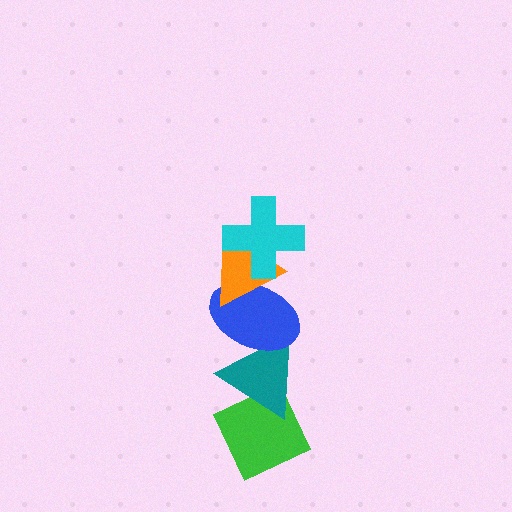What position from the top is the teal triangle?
The teal triangle is 4th from the top.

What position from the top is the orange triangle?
The orange triangle is 2nd from the top.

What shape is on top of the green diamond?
The teal triangle is on top of the green diamond.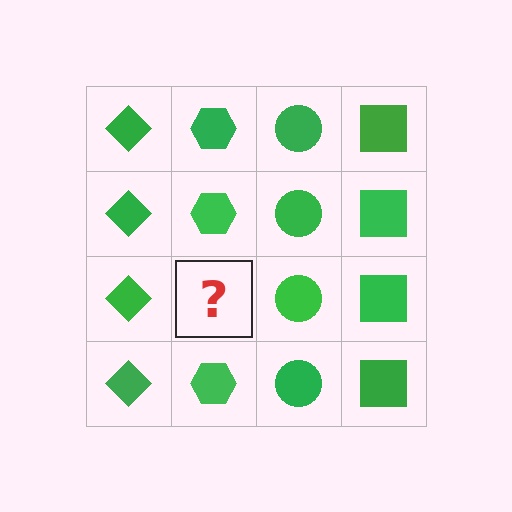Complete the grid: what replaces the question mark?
The question mark should be replaced with a green hexagon.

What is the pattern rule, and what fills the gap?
The rule is that each column has a consistent shape. The gap should be filled with a green hexagon.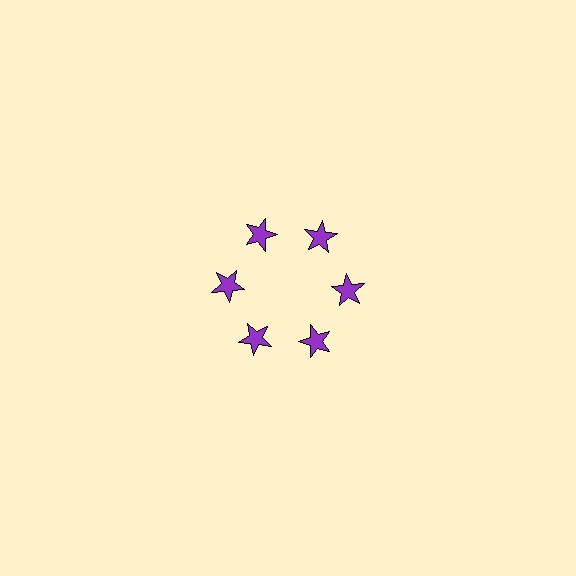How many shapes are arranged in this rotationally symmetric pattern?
There are 6 shapes, arranged in 6 groups of 1.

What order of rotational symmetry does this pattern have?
This pattern has 6-fold rotational symmetry.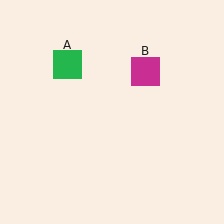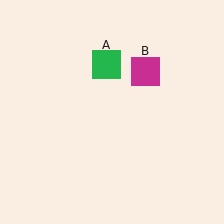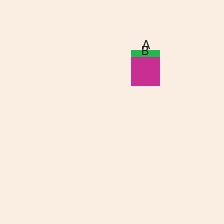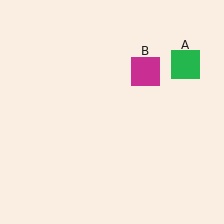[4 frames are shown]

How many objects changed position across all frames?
1 object changed position: green square (object A).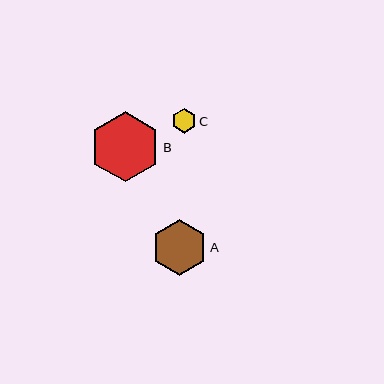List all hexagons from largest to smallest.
From largest to smallest: B, A, C.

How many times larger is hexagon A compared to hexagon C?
Hexagon A is approximately 2.3 times the size of hexagon C.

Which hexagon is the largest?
Hexagon B is the largest with a size of approximately 70 pixels.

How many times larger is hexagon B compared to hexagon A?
Hexagon B is approximately 1.3 times the size of hexagon A.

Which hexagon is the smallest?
Hexagon C is the smallest with a size of approximately 24 pixels.